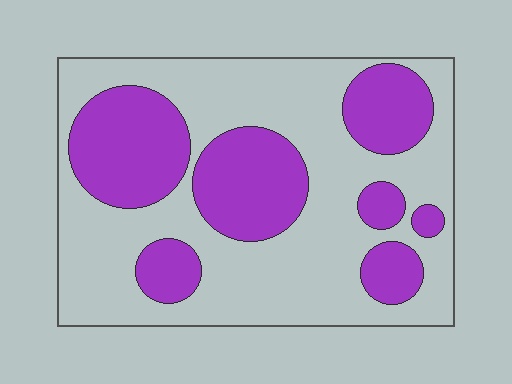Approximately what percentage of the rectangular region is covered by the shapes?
Approximately 35%.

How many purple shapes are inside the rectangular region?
7.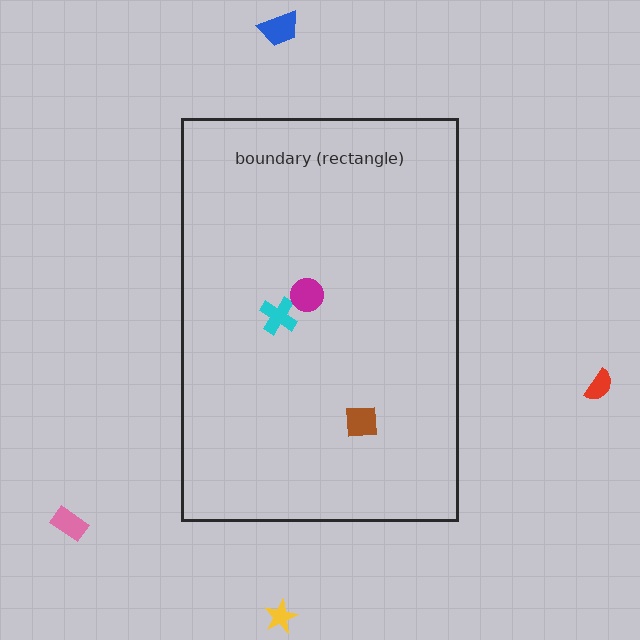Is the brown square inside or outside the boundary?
Inside.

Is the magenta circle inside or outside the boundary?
Inside.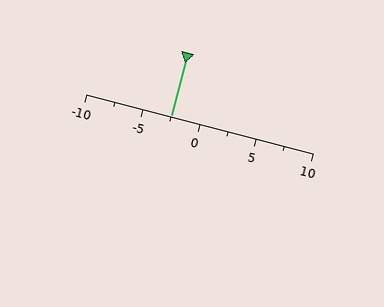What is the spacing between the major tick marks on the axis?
The major ticks are spaced 5 apart.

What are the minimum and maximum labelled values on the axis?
The axis runs from -10 to 10.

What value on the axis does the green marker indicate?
The marker indicates approximately -2.5.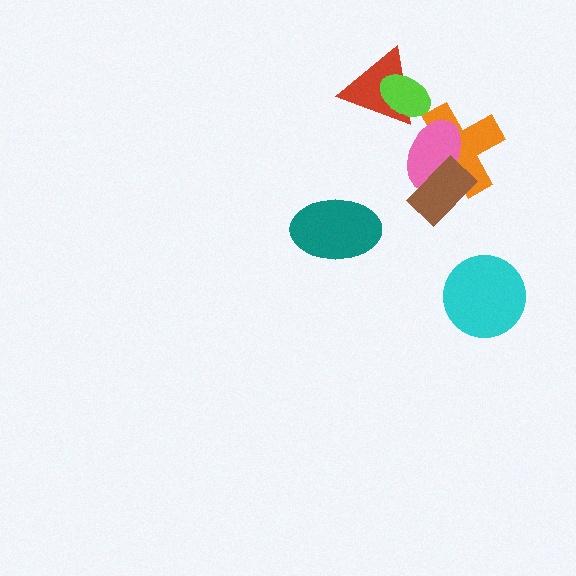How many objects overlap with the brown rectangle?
2 objects overlap with the brown rectangle.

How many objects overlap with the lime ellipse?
1 object overlaps with the lime ellipse.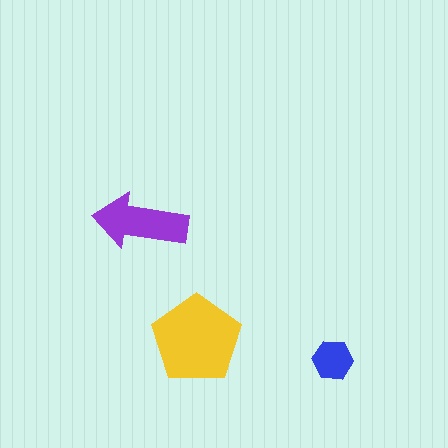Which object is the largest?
The yellow pentagon.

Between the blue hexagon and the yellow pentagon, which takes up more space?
The yellow pentagon.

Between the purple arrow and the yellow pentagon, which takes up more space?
The yellow pentagon.